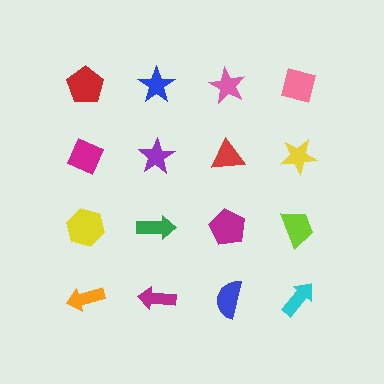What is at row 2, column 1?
A magenta diamond.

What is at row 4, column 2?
A magenta arrow.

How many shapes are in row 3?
4 shapes.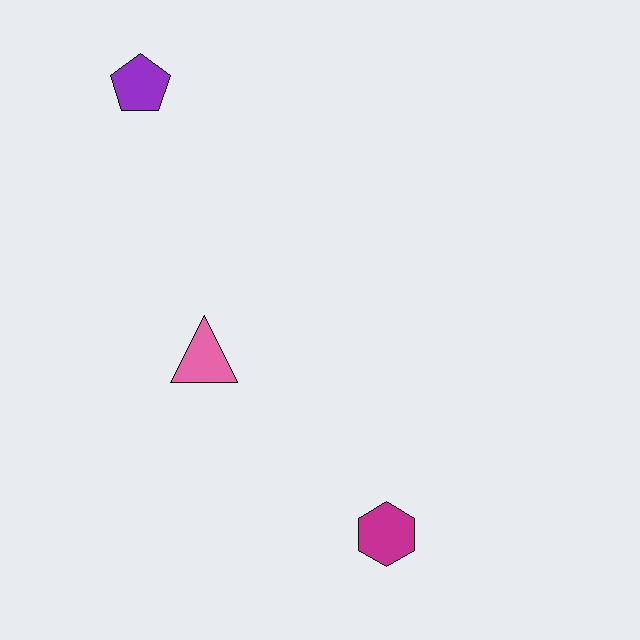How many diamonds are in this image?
There are no diamonds.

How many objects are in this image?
There are 3 objects.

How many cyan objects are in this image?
There are no cyan objects.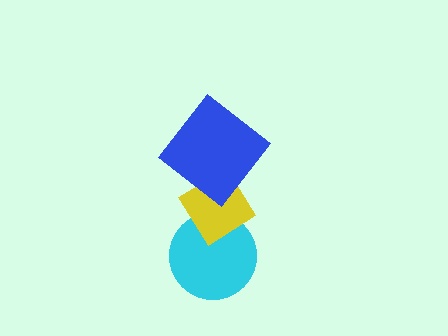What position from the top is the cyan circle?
The cyan circle is 3rd from the top.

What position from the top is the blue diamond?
The blue diamond is 1st from the top.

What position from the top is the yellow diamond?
The yellow diamond is 2nd from the top.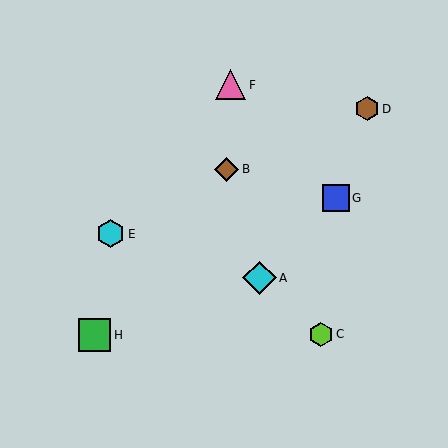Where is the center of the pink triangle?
The center of the pink triangle is at (230, 85).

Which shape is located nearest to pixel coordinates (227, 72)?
The pink triangle (labeled F) at (230, 85) is nearest to that location.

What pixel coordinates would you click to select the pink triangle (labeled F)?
Click at (230, 85) to select the pink triangle F.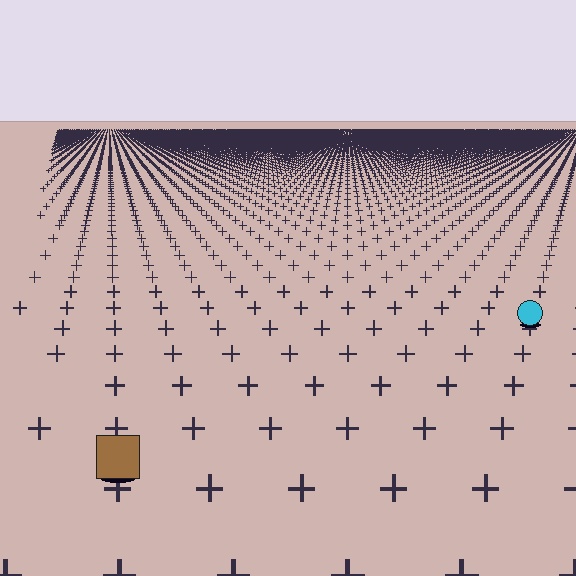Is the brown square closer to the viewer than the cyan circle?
Yes. The brown square is closer — you can tell from the texture gradient: the ground texture is coarser near it.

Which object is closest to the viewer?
The brown square is closest. The texture marks near it are larger and more spread out.